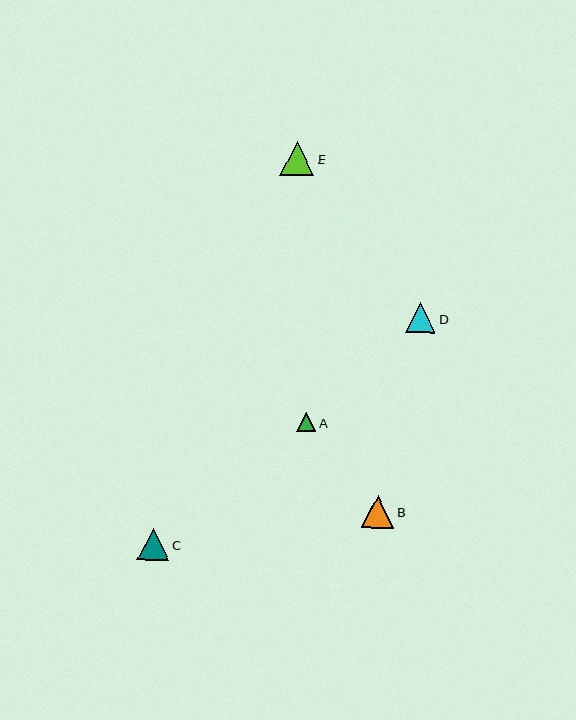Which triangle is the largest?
Triangle E is the largest with a size of approximately 34 pixels.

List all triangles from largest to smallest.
From largest to smallest: E, B, C, D, A.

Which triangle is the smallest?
Triangle A is the smallest with a size of approximately 19 pixels.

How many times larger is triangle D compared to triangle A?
Triangle D is approximately 1.6 times the size of triangle A.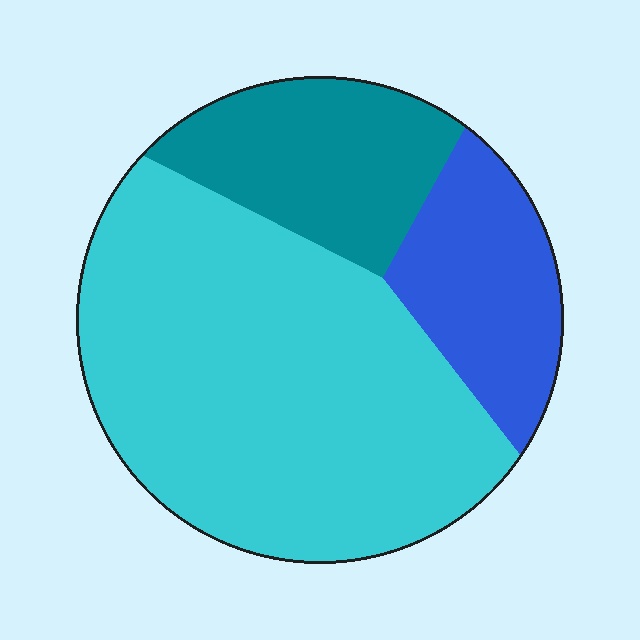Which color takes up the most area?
Cyan, at roughly 60%.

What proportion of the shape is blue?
Blue takes up about one sixth (1/6) of the shape.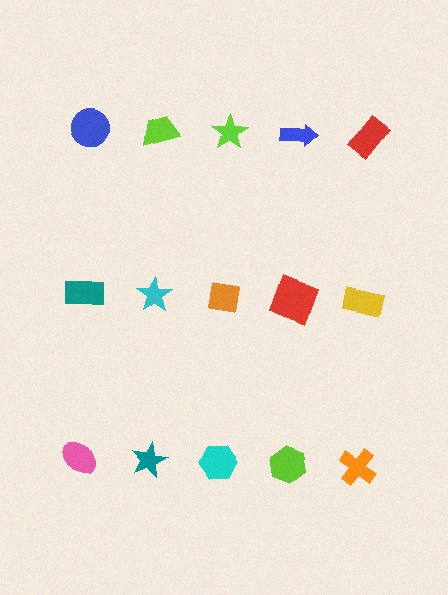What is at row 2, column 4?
A red square.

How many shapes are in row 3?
5 shapes.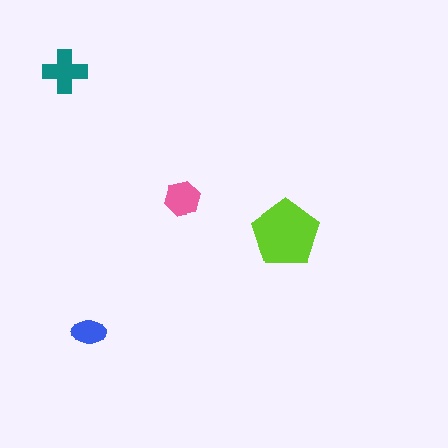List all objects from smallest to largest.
The blue ellipse, the pink hexagon, the teal cross, the lime pentagon.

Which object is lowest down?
The blue ellipse is bottommost.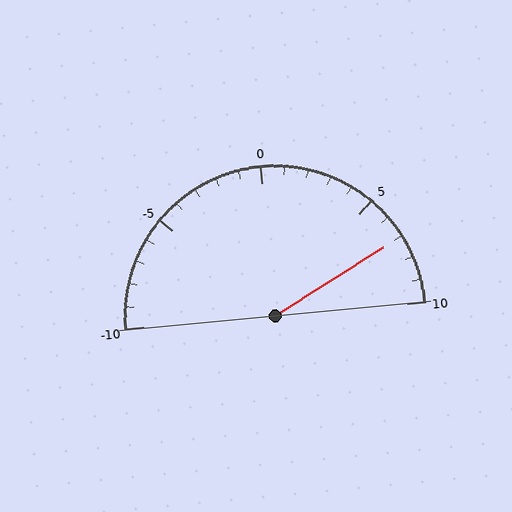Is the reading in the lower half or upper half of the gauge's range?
The reading is in the upper half of the range (-10 to 10).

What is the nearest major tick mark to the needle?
The nearest major tick mark is 5.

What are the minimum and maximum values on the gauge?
The gauge ranges from -10 to 10.